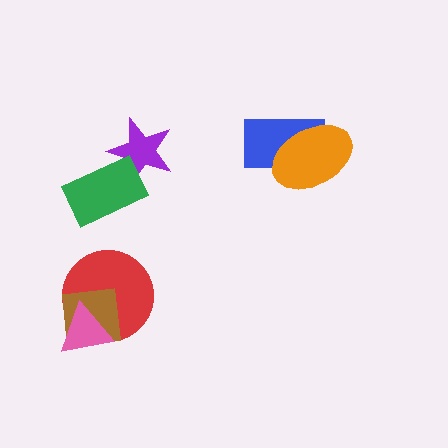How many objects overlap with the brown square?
2 objects overlap with the brown square.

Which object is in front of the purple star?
The green rectangle is in front of the purple star.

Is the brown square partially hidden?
Yes, it is partially covered by another shape.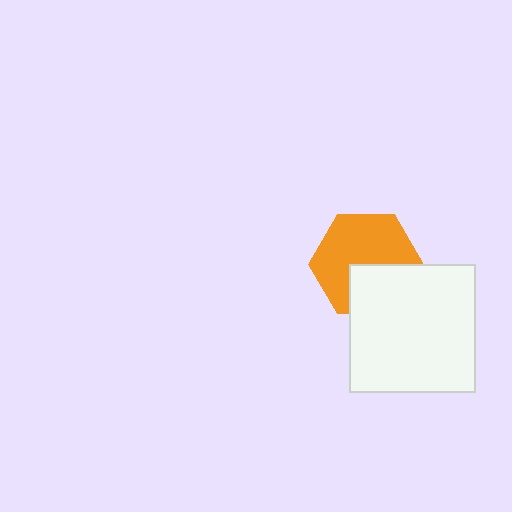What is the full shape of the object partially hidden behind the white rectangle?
The partially hidden object is an orange hexagon.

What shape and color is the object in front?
The object in front is a white rectangle.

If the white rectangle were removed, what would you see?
You would see the complete orange hexagon.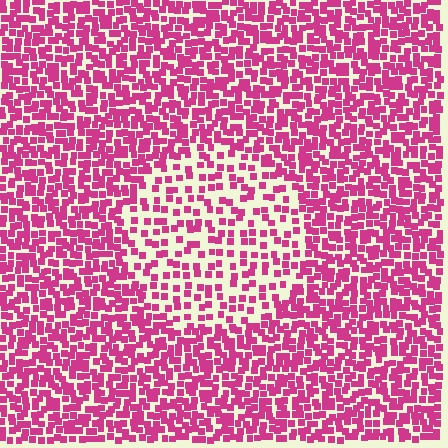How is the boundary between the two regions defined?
The boundary is defined by a change in element density (approximately 2.0x ratio). All elements are the same color, size, and shape.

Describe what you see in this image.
The image contains small magenta elements arranged at two different densities. A circle-shaped region is visible where the elements are less densely packed than the surrounding area.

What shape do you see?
I see a circle.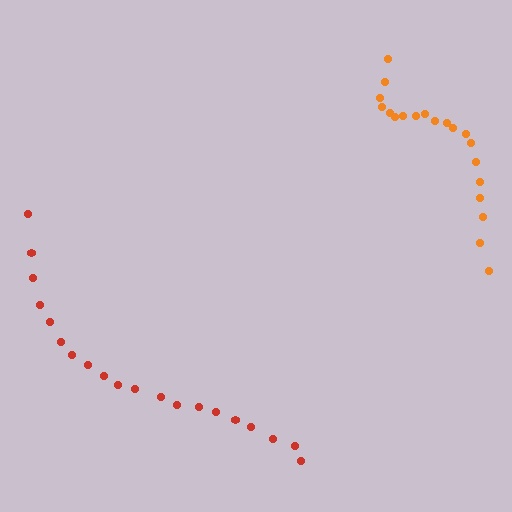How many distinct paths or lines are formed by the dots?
There are 2 distinct paths.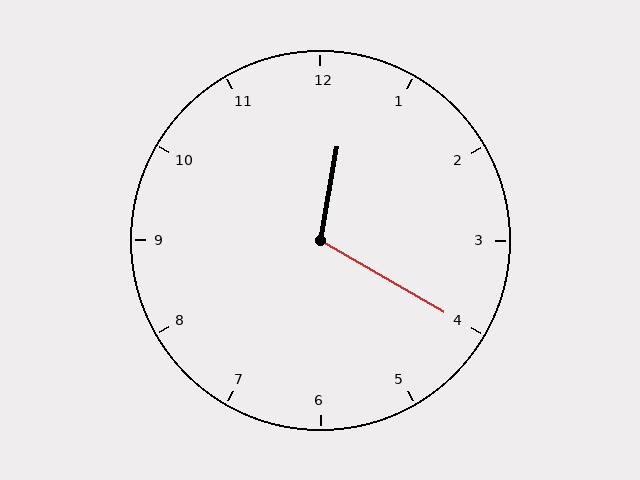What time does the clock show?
12:20.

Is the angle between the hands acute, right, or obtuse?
It is obtuse.